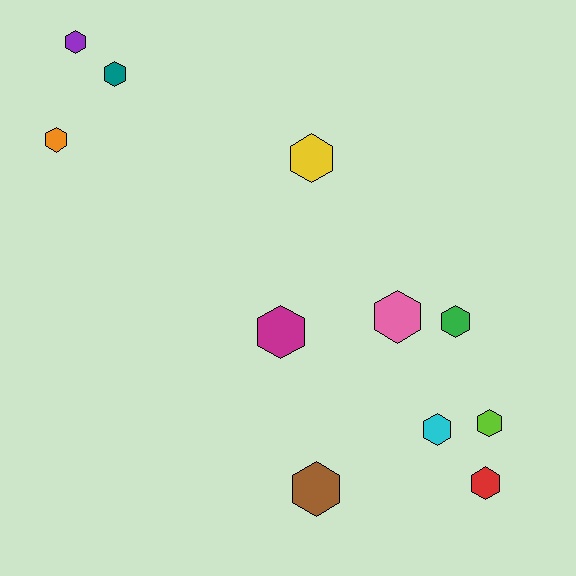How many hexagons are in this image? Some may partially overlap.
There are 11 hexagons.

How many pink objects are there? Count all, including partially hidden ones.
There is 1 pink object.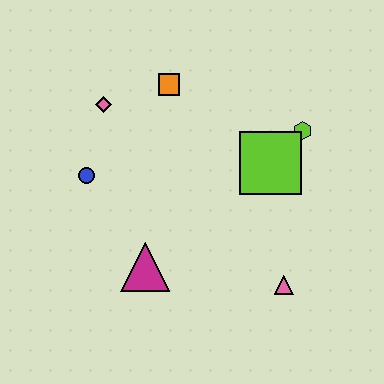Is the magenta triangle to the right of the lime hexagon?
No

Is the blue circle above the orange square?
No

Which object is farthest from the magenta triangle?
The lime hexagon is farthest from the magenta triangle.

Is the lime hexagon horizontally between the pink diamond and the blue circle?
No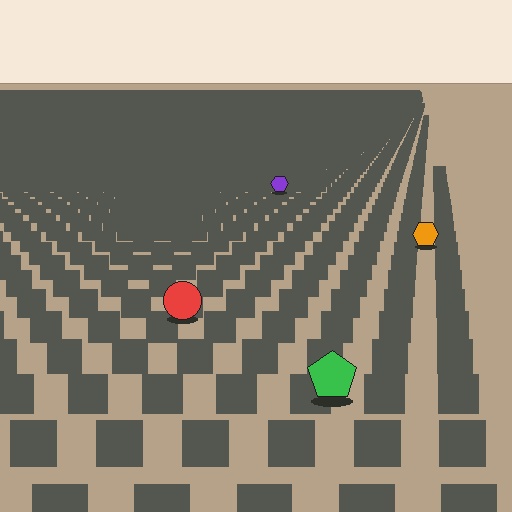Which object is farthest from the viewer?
The purple hexagon is farthest from the viewer. It appears smaller and the ground texture around it is denser.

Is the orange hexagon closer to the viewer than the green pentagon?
No. The green pentagon is closer — you can tell from the texture gradient: the ground texture is coarser near it.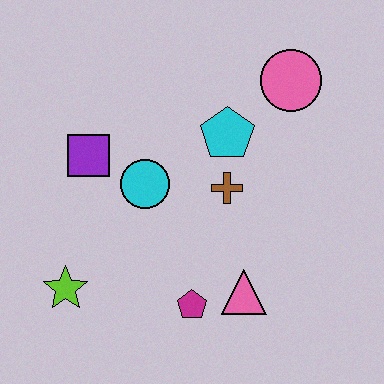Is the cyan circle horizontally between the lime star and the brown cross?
Yes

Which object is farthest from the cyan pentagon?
The lime star is farthest from the cyan pentagon.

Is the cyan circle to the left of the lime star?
No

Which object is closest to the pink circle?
The cyan pentagon is closest to the pink circle.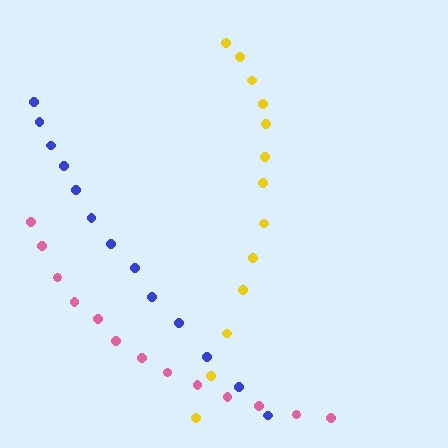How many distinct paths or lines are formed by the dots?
There are 3 distinct paths.